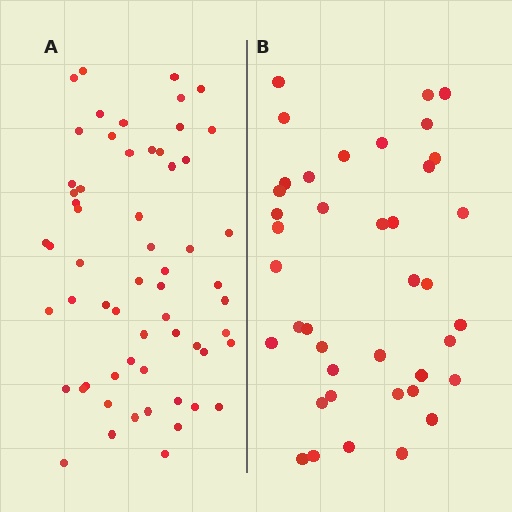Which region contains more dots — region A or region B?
Region A (the left region) has more dots.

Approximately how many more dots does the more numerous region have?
Region A has approximately 20 more dots than region B.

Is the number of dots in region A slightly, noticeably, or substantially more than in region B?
Region A has substantially more. The ratio is roughly 1.5 to 1.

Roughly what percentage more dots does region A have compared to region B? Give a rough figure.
About 50% more.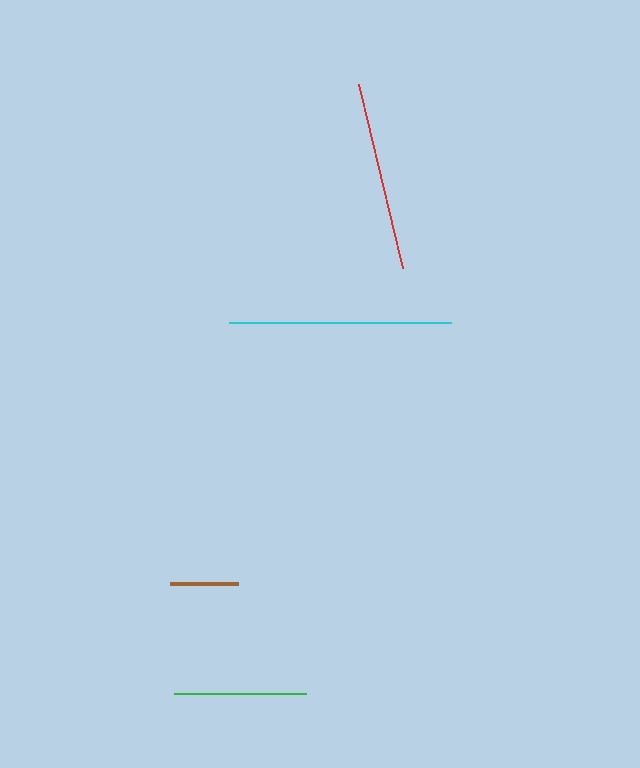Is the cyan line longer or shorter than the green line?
The cyan line is longer than the green line.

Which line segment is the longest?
The cyan line is the longest at approximately 223 pixels.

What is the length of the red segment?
The red segment is approximately 190 pixels long.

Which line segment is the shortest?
The brown line is the shortest at approximately 69 pixels.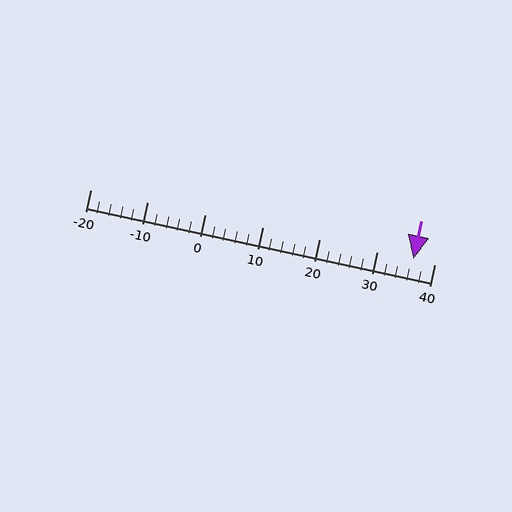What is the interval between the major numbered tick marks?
The major tick marks are spaced 10 units apart.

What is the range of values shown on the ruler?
The ruler shows values from -20 to 40.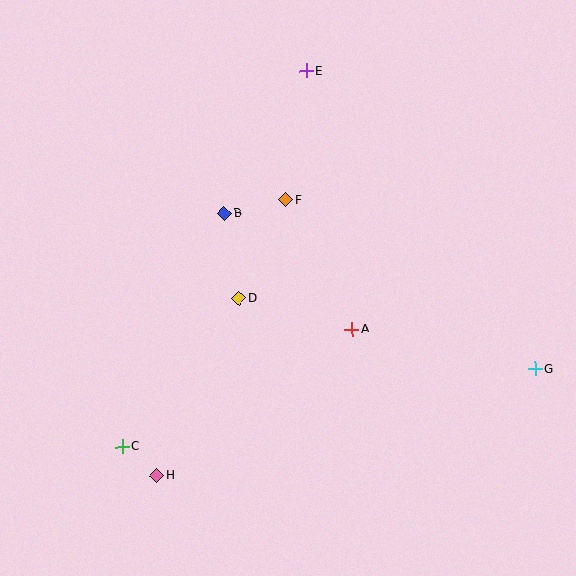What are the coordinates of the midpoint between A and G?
The midpoint between A and G is at (443, 349).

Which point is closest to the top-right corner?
Point E is closest to the top-right corner.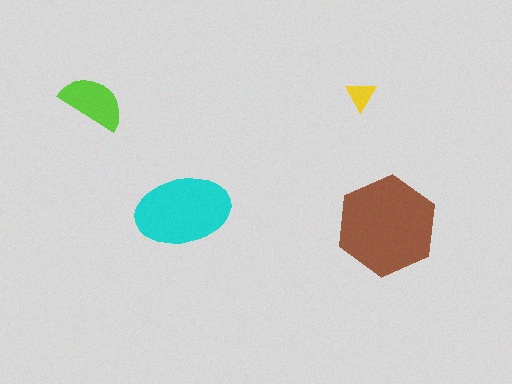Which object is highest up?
The yellow triangle is topmost.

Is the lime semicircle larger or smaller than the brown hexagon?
Smaller.